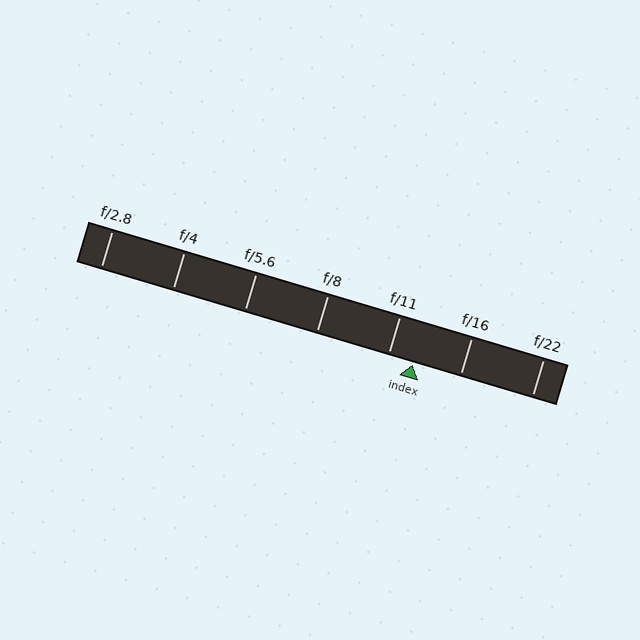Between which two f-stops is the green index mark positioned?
The index mark is between f/11 and f/16.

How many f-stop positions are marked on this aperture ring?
There are 7 f-stop positions marked.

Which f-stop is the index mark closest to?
The index mark is closest to f/11.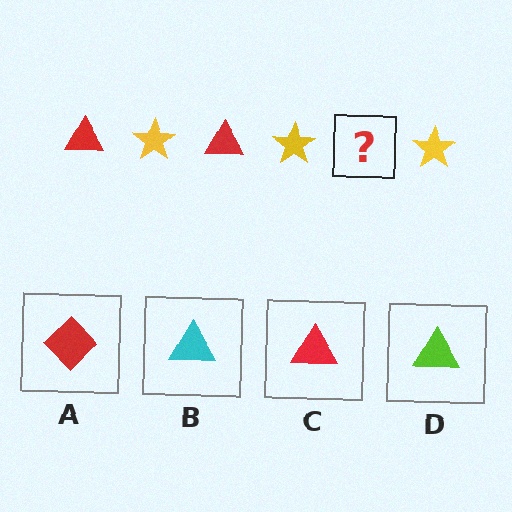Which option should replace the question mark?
Option C.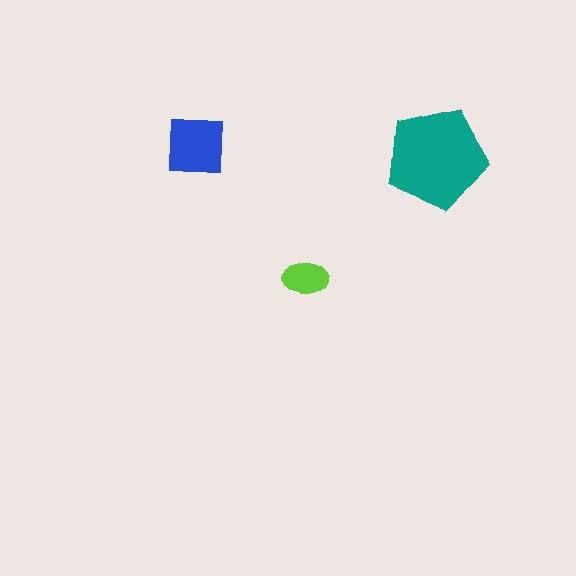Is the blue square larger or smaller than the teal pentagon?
Smaller.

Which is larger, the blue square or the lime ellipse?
The blue square.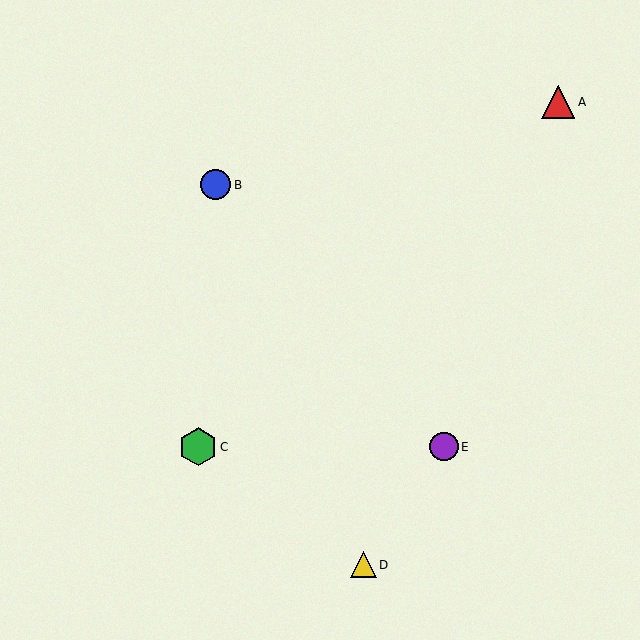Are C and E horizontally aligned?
Yes, both are at y≈447.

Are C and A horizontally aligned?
No, C is at y≈447 and A is at y≈102.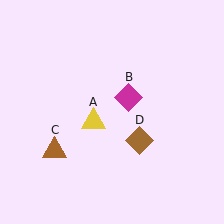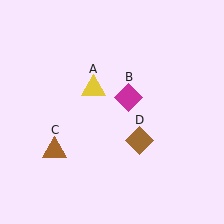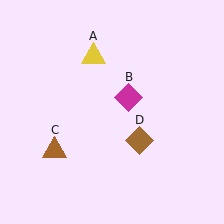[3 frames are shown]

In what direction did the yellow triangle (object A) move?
The yellow triangle (object A) moved up.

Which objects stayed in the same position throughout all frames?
Magenta diamond (object B) and brown triangle (object C) and brown diamond (object D) remained stationary.